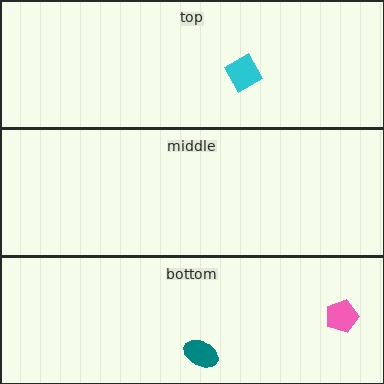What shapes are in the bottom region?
The pink pentagon, the teal ellipse.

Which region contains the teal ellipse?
The bottom region.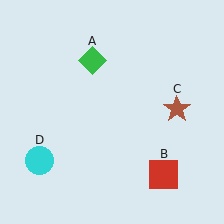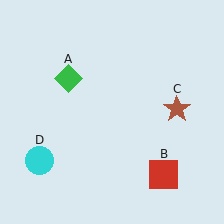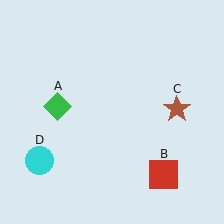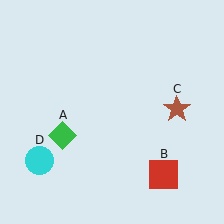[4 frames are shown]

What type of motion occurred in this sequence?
The green diamond (object A) rotated counterclockwise around the center of the scene.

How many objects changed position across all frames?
1 object changed position: green diamond (object A).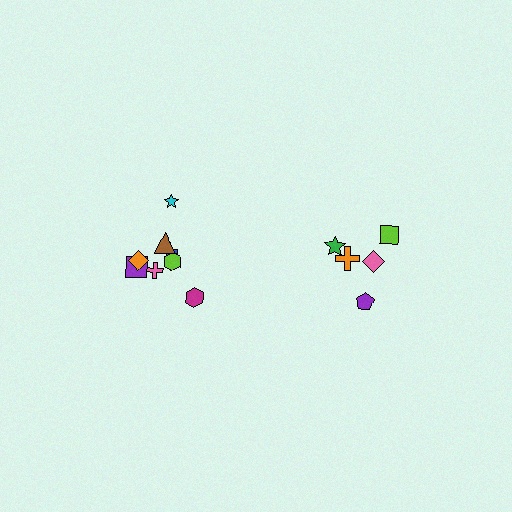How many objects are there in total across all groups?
There are 13 objects.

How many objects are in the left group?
There are 8 objects.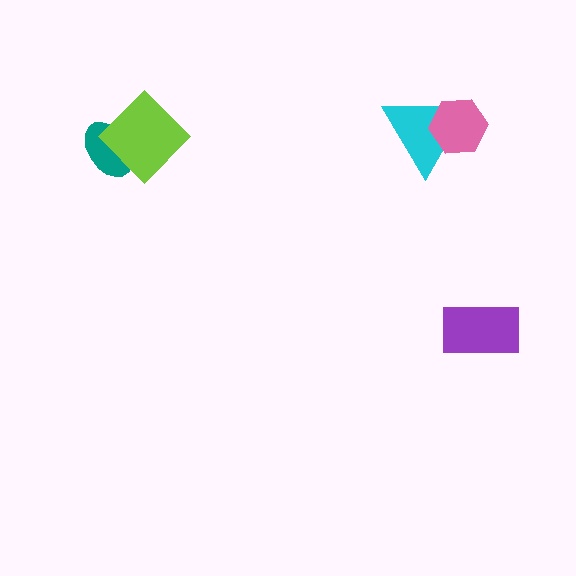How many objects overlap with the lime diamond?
1 object overlaps with the lime diamond.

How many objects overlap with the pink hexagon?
1 object overlaps with the pink hexagon.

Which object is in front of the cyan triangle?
The pink hexagon is in front of the cyan triangle.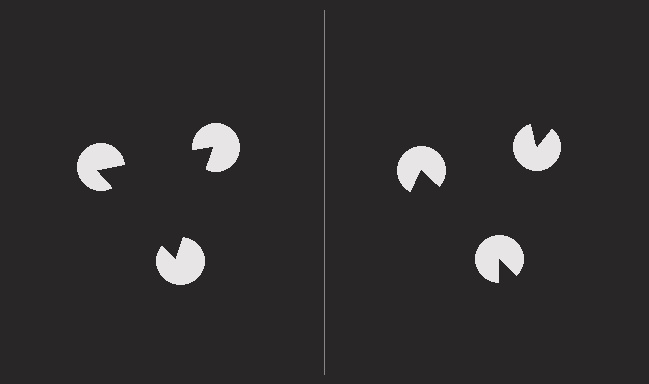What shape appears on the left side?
An illusory triangle.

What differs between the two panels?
The pac-man discs are positioned identically on both sides; only the wedge orientations differ. On the left they align to a triangle; on the right they are misaligned.